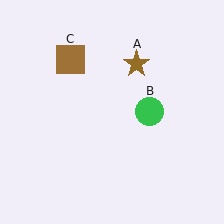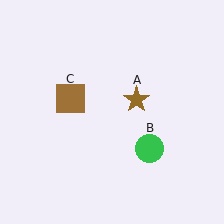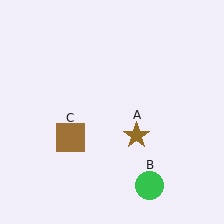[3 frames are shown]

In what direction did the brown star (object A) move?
The brown star (object A) moved down.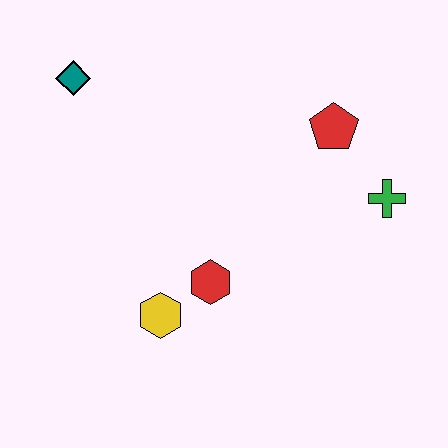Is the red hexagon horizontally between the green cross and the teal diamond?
Yes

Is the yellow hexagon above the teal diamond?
No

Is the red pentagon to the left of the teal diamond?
No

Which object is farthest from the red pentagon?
The teal diamond is farthest from the red pentagon.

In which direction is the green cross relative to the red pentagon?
The green cross is below the red pentagon.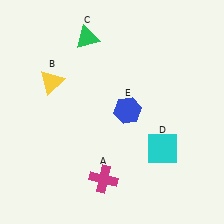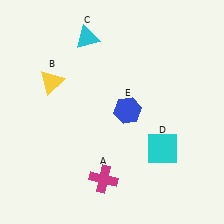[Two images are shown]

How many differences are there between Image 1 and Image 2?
There is 1 difference between the two images.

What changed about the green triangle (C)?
In Image 1, C is green. In Image 2, it changed to cyan.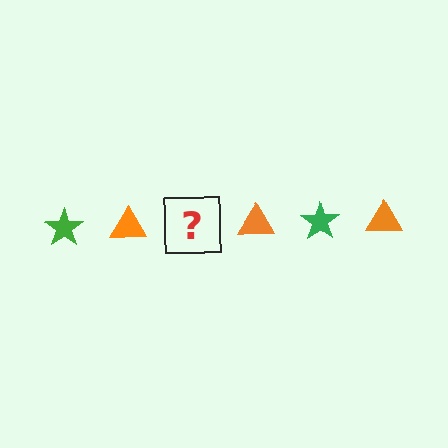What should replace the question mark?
The question mark should be replaced with a green star.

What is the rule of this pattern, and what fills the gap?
The rule is that the pattern alternates between green star and orange triangle. The gap should be filled with a green star.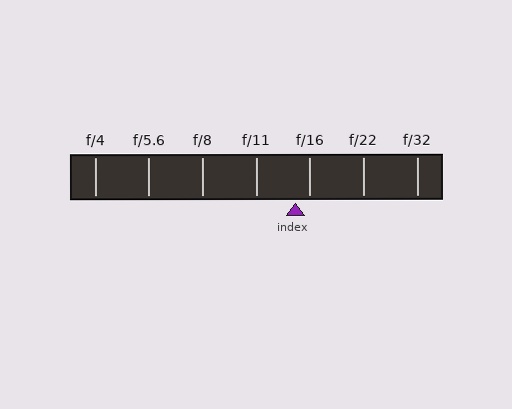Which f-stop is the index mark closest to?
The index mark is closest to f/16.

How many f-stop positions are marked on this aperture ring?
There are 7 f-stop positions marked.